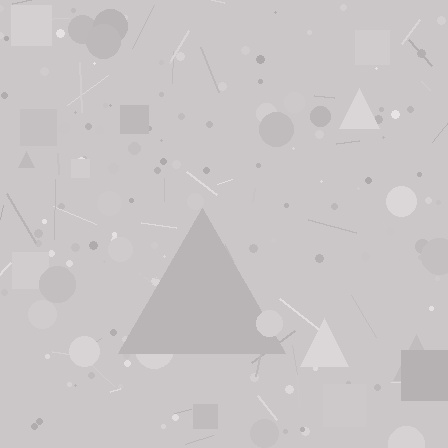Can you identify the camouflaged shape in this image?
The camouflaged shape is a triangle.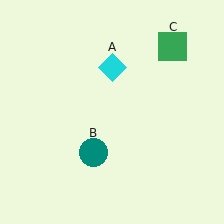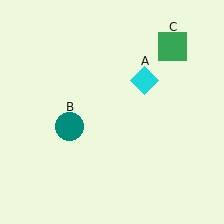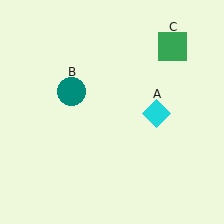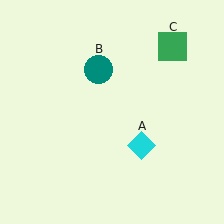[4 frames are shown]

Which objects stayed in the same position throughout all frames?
Green square (object C) remained stationary.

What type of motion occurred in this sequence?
The cyan diamond (object A), teal circle (object B) rotated clockwise around the center of the scene.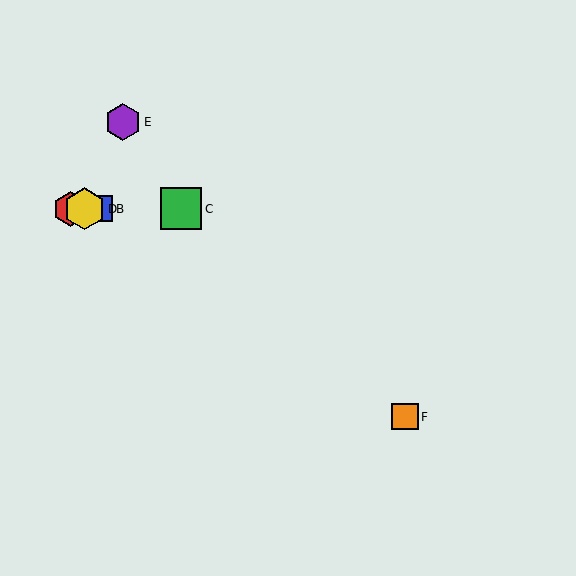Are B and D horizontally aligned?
Yes, both are at y≈209.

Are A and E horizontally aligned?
No, A is at y≈209 and E is at y≈122.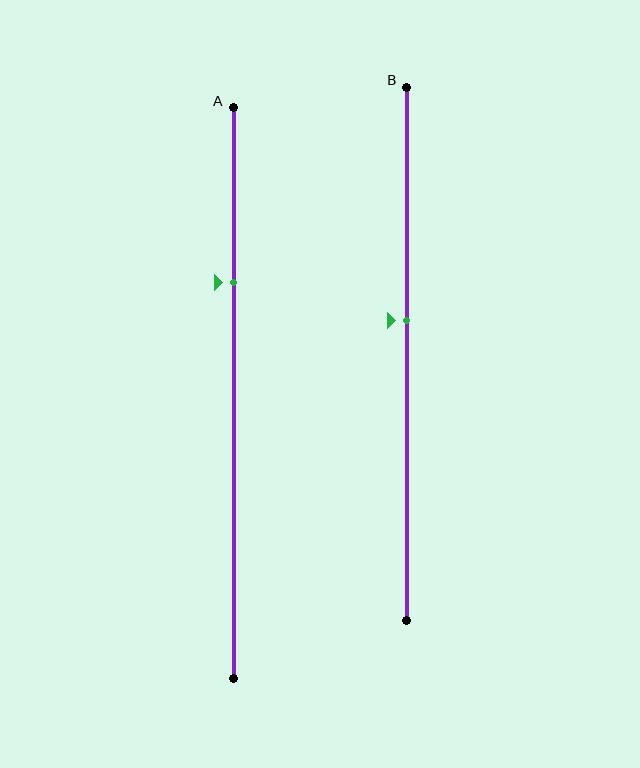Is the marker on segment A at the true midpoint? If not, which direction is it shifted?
No, the marker on segment A is shifted upward by about 19% of the segment length.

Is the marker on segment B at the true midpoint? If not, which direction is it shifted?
No, the marker on segment B is shifted upward by about 6% of the segment length.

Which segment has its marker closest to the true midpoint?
Segment B has its marker closest to the true midpoint.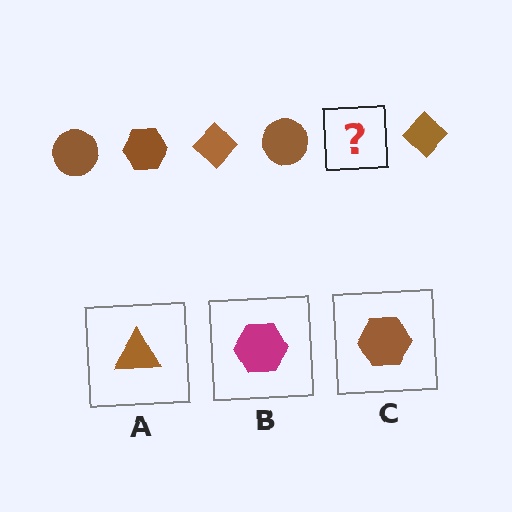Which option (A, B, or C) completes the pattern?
C.